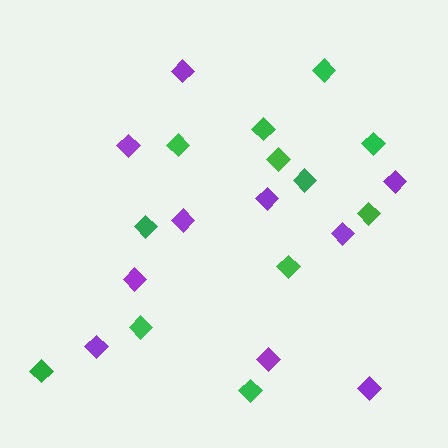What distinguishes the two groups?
There are 2 groups: one group of purple diamonds (10) and one group of green diamonds (12).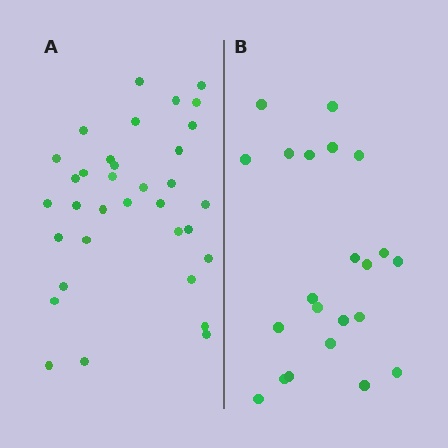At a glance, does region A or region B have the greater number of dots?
Region A (the left region) has more dots.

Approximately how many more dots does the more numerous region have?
Region A has roughly 12 or so more dots than region B.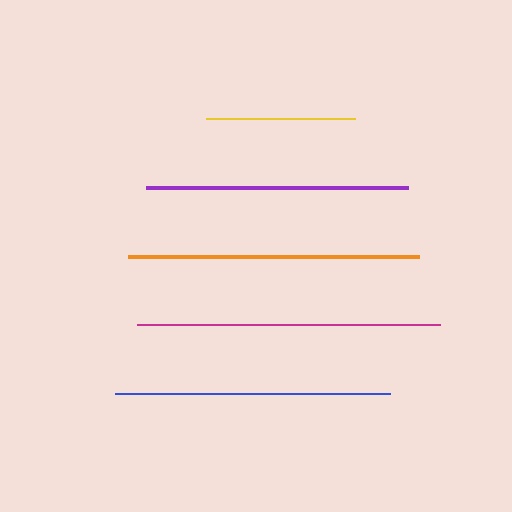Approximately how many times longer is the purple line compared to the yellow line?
The purple line is approximately 1.8 times the length of the yellow line.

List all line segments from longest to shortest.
From longest to shortest: magenta, orange, blue, purple, yellow.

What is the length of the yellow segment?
The yellow segment is approximately 149 pixels long.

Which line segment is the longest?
The magenta line is the longest at approximately 302 pixels.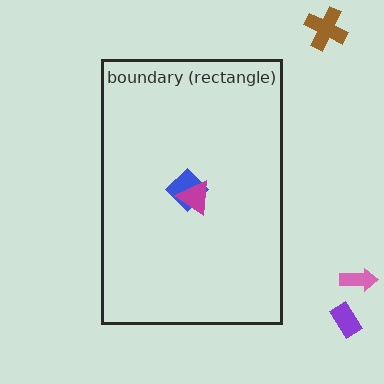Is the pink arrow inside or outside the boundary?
Outside.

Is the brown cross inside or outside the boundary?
Outside.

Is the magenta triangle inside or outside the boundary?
Inside.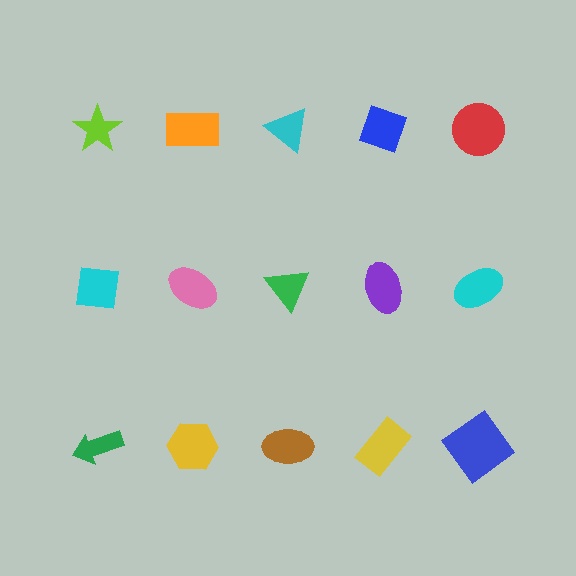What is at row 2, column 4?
A purple ellipse.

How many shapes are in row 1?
5 shapes.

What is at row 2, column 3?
A green triangle.